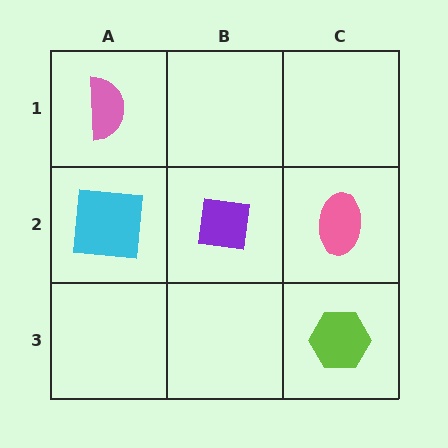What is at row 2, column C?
A pink ellipse.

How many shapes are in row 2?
3 shapes.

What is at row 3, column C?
A lime hexagon.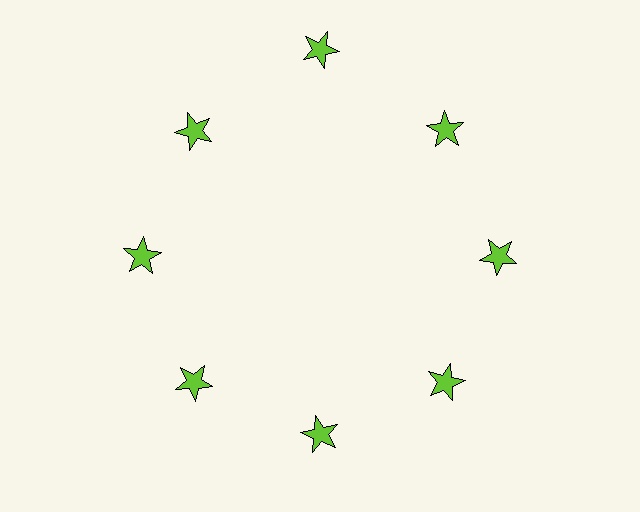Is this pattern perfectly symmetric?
No. The 8 lime stars are arranged in a ring, but one element near the 12 o'clock position is pushed outward from the center, breaking the 8-fold rotational symmetry.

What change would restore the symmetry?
The symmetry would be restored by moving it inward, back onto the ring so that all 8 stars sit at equal angles and equal distance from the center.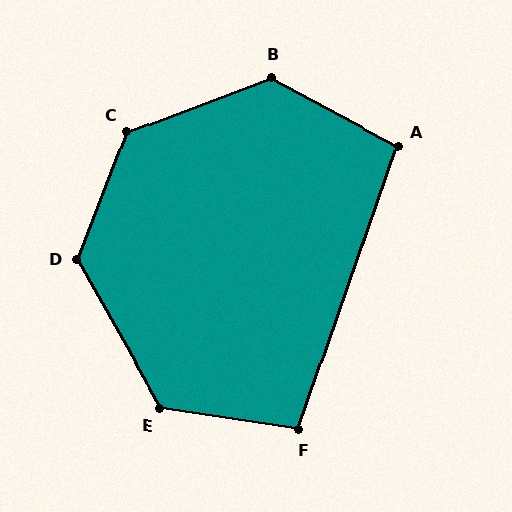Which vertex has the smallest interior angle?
A, at approximately 99 degrees.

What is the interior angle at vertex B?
Approximately 131 degrees (obtuse).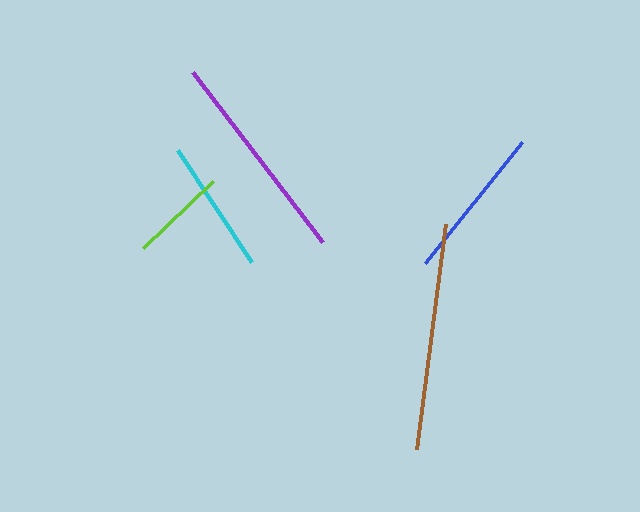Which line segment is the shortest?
The lime line is the shortest at approximately 96 pixels.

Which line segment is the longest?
The brown line is the longest at approximately 227 pixels.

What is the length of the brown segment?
The brown segment is approximately 227 pixels long.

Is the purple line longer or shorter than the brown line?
The brown line is longer than the purple line.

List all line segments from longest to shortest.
From longest to shortest: brown, purple, blue, cyan, lime.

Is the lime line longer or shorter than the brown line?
The brown line is longer than the lime line.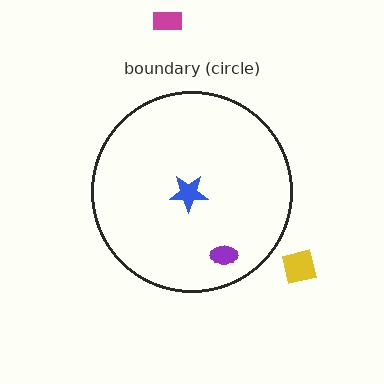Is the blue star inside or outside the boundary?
Inside.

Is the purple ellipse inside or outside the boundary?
Inside.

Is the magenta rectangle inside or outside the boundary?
Outside.